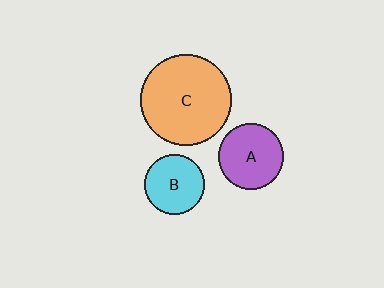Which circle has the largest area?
Circle C (orange).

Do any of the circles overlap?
No, none of the circles overlap.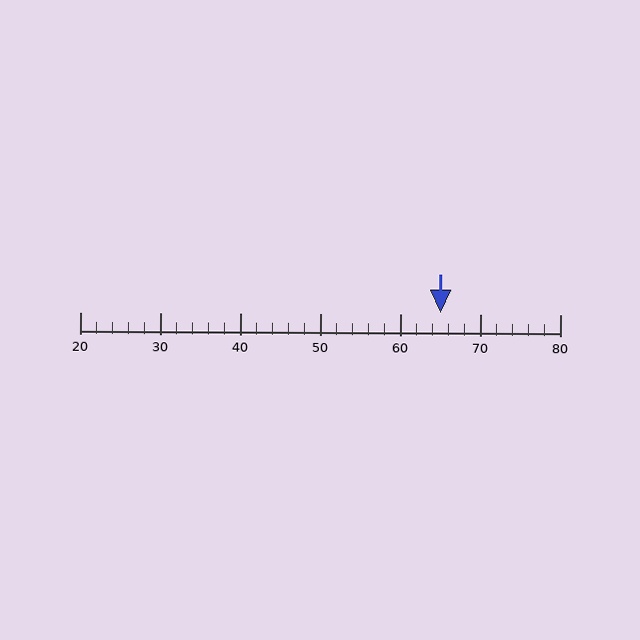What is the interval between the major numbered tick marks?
The major tick marks are spaced 10 units apart.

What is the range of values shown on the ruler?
The ruler shows values from 20 to 80.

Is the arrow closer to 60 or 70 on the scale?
The arrow is closer to 70.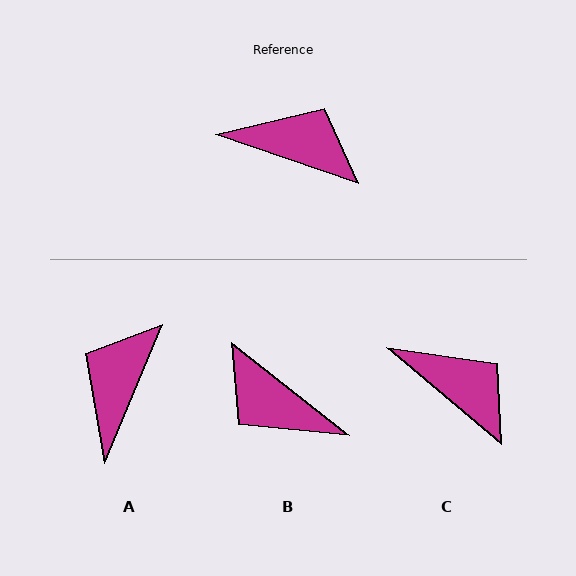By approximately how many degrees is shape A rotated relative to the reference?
Approximately 86 degrees counter-clockwise.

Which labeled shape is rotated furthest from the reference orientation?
B, about 161 degrees away.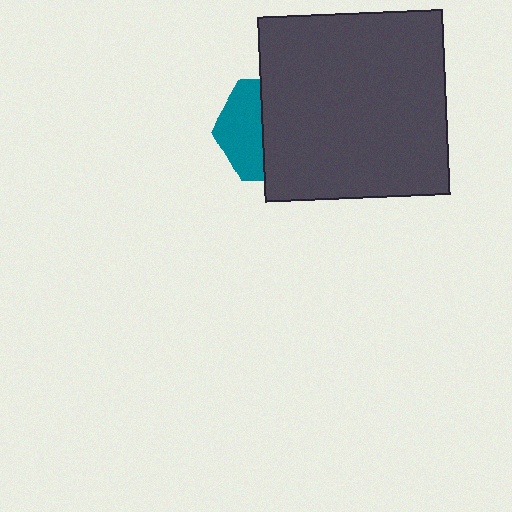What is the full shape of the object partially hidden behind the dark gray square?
The partially hidden object is a teal hexagon.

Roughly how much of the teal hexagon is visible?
A small part of it is visible (roughly 42%).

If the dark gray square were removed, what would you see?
You would see the complete teal hexagon.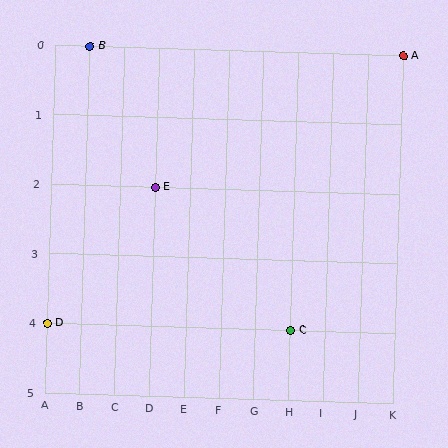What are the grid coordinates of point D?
Point D is at grid coordinates (A, 4).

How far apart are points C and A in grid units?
Points C and A are 3 columns and 4 rows apart (about 5.0 grid units diagonally).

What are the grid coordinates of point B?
Point B is at grid coordinates (B, 0).